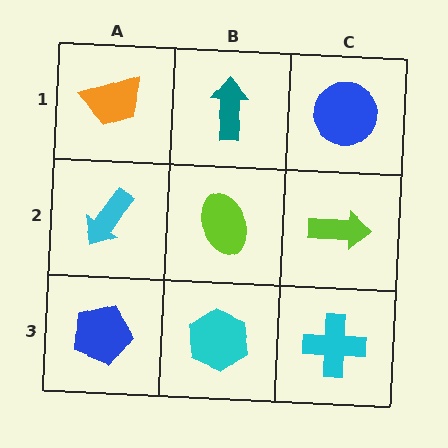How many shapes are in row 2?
3 shapes.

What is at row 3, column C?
A cyan cross.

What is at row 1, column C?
A blue circle.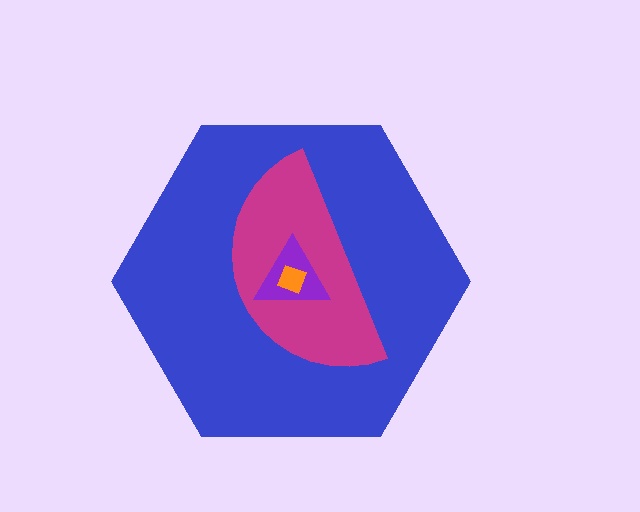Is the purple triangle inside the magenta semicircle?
Yes.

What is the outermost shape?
The blue hexagon.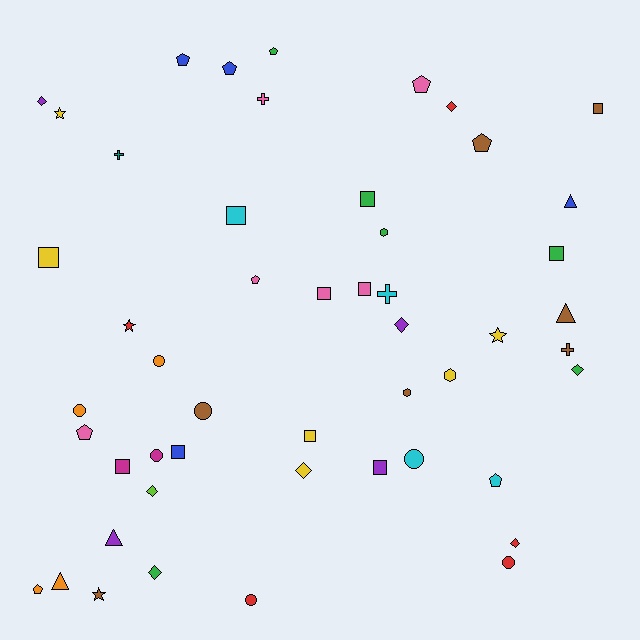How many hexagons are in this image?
There are 3 hexagons.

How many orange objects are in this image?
There are 4 orange objects.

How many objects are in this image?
There are 50 objects.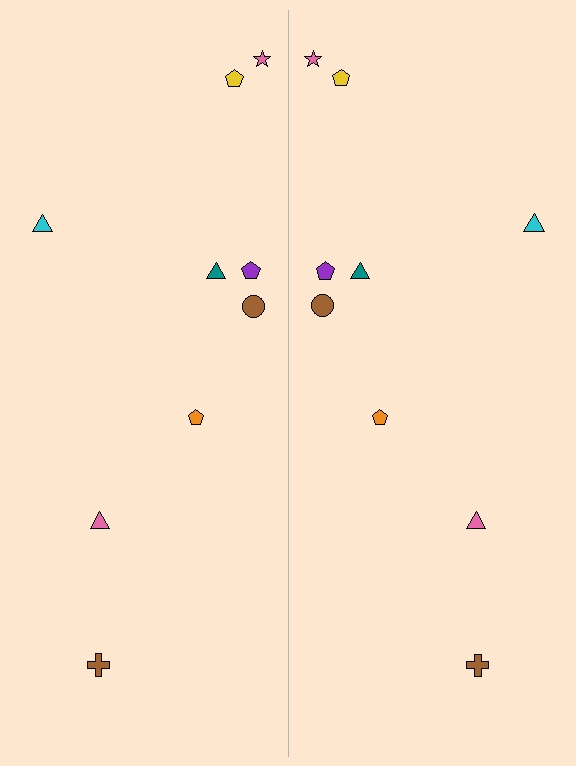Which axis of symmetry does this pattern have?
The pattern has a vertical axis of symmetry running through the center of the image.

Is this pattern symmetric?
Yes, this pattern has bilateral (reflection) symmetry.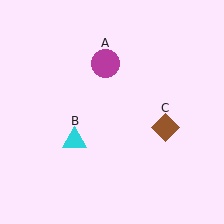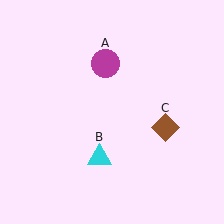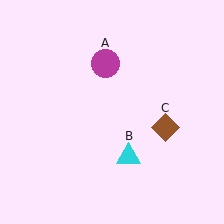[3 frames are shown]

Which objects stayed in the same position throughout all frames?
Magenta circle (object A) and brown diamond (object C) remained stationary.